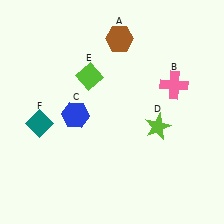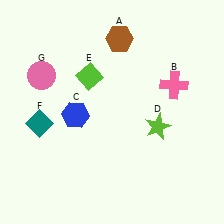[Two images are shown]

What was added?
A pink circle (G) was added in Image 2.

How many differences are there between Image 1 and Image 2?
There is 1 difference between the two images.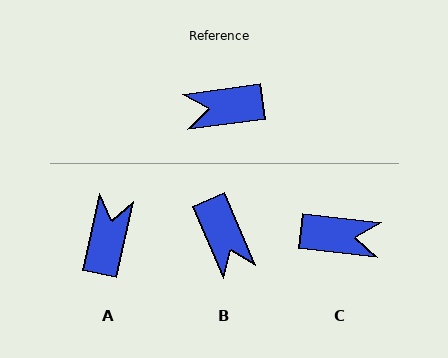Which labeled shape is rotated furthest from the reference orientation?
C, about 166 degrees away.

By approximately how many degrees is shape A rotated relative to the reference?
Approximately 110 degrees clockwise.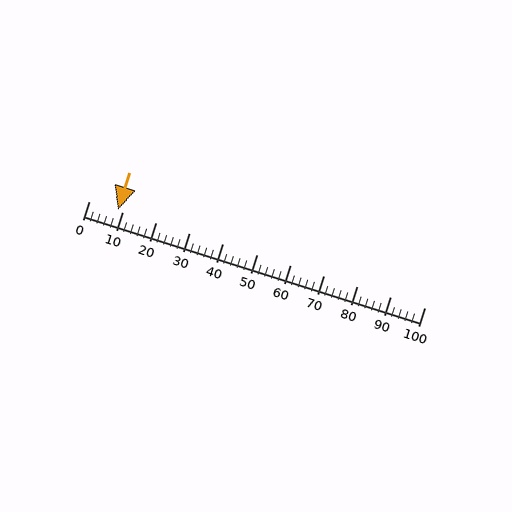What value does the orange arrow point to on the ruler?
The orange arrow points to approximately 9.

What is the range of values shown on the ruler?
The ruler shows values from 0 to 100.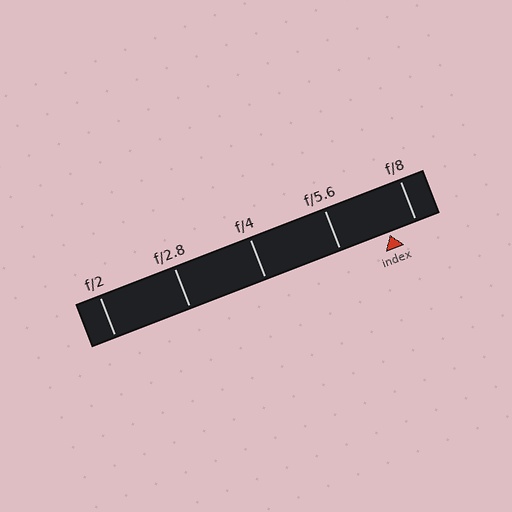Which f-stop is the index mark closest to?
The index mark is closest to f/8.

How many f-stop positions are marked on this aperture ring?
There are 5 f-stop positions marked.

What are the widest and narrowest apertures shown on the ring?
The widest aperture shown is f/2 and the narrowest is f/8.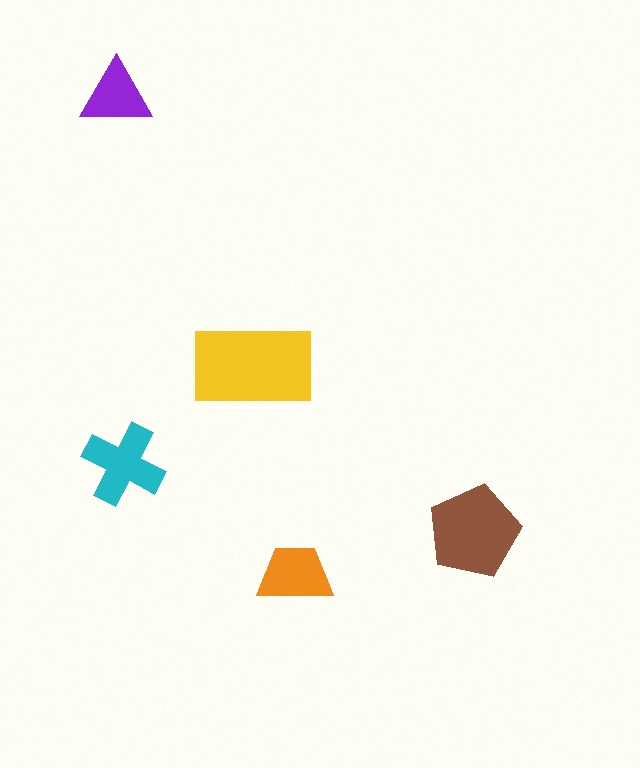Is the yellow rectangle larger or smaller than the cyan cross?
Larger.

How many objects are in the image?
There are 5 objects in the image.